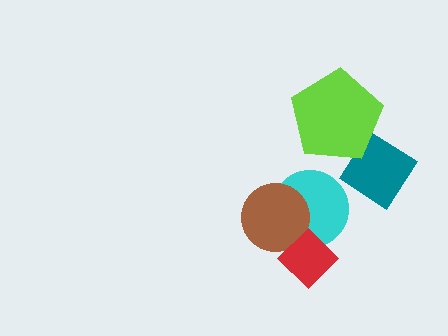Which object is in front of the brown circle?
The red diamond is in front of the brown circle.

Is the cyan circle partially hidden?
Yes, it is partially covered by another shape.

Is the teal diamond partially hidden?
Yes, it is partially covered by another shape.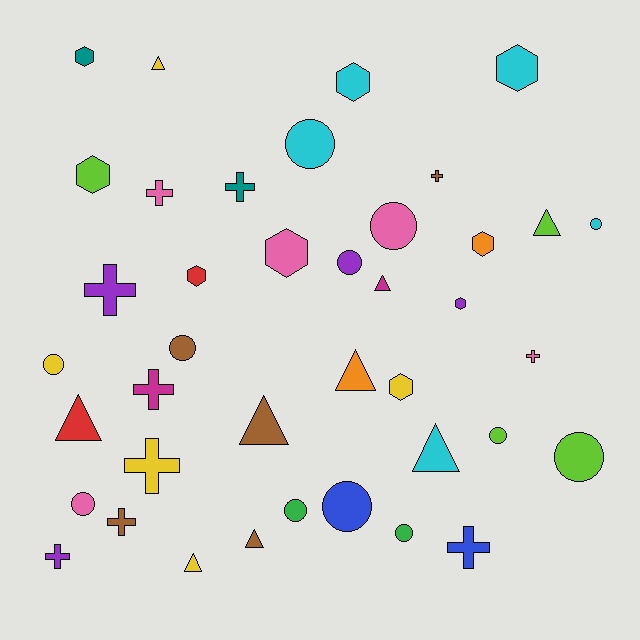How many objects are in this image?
There are 40 objects.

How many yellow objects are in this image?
There are 5 yellow objects.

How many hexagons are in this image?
There are 9 hexagons.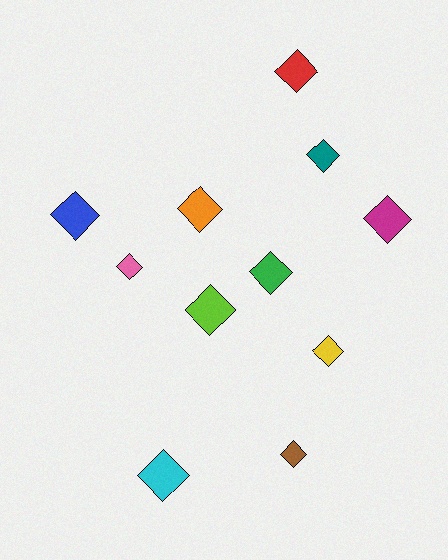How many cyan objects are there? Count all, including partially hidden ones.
There is 1 cyan object.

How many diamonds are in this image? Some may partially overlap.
There are 11 diamonds.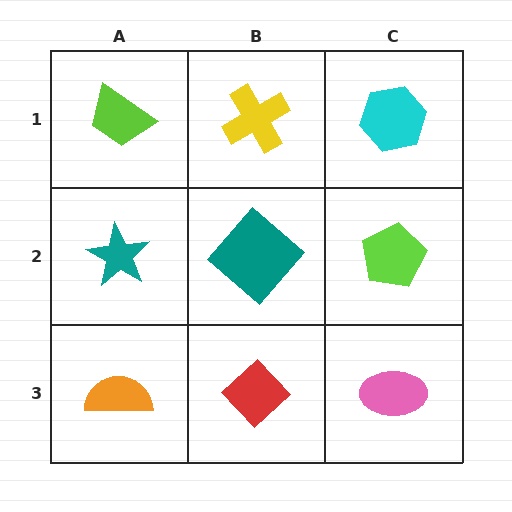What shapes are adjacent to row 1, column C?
A lime pentagon (row 2, column C), a yellow cross (row 1, column B).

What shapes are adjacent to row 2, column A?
A lime trapezoid (row 1, column A), an orange semicircle (row 3, column A), a teal diamond (row 2, column B).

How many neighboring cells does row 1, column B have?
3.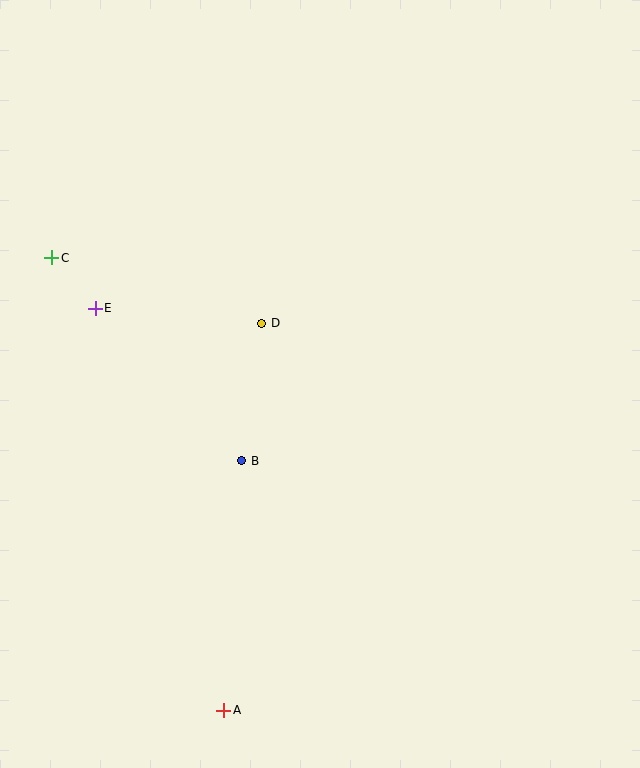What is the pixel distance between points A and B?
The distance between A and B is 250 pixels.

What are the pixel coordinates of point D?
Point D is at (262, 323).